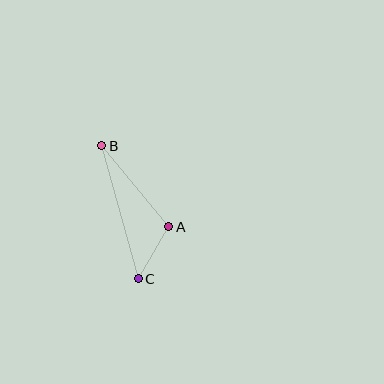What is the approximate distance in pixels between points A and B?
The distance between A and B is approximately 105 pixels.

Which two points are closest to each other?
Points A and C are closest to each other.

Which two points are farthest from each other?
Points B and C are farthest from each other.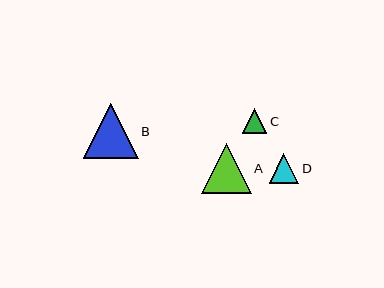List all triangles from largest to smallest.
From largest to smallest: B, A, D, C.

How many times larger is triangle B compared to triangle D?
Triangle B is approximately 1.9 times the size of triangle D.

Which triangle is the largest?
Triangle B is the largest with a size of approximately 55 pixels.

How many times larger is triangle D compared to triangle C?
Triangle D is approximately 1.2 times the size of triangle C.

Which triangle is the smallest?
Triangle C is the smallest with a size of approximately 25 pixels.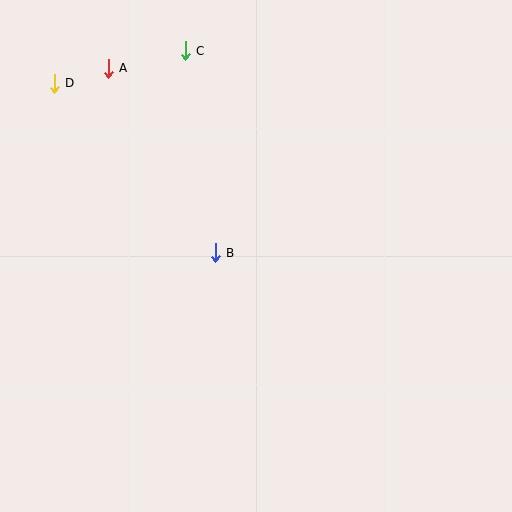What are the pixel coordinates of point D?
Point D is at (54, 83).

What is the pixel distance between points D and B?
The distance between D and B is 234 pixels.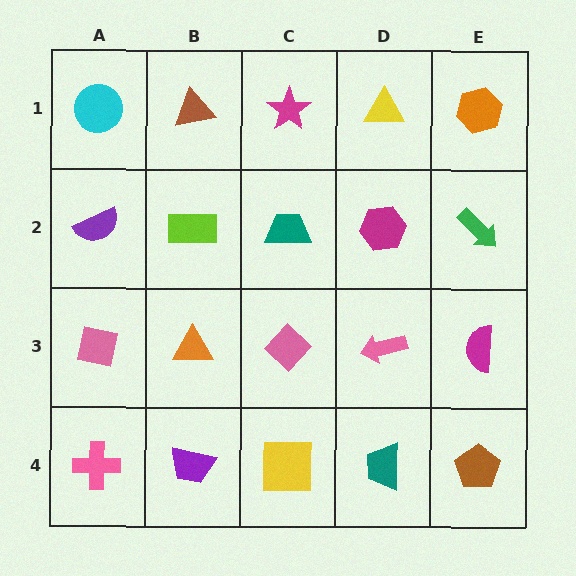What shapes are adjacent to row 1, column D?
A magenta hexagon (row 2, column D), a magenta star (row 1, column C), an orange hexagon (row 1, column E).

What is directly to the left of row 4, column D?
A yellow square.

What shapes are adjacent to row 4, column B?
An orange triangle (row 3, column B), a pink cross (row 4, column A), a yellow square (row 4, column C).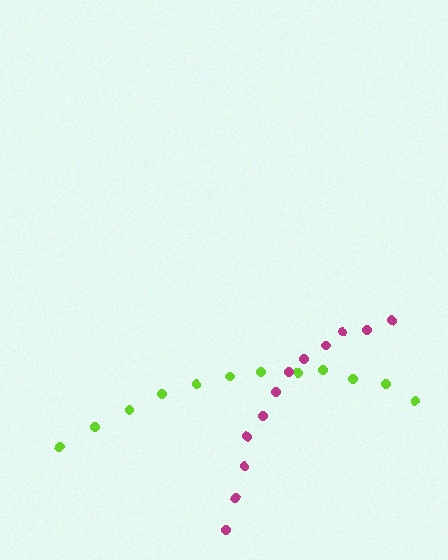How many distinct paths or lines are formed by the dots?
There are 2 distinct paths.